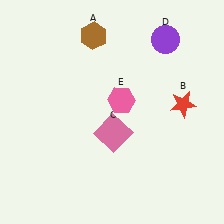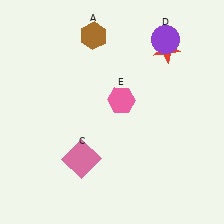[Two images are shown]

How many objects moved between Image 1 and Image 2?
2 objects moved between the two images.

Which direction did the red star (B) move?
The red star (B) moved up.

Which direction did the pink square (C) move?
The pink square (C) moved left.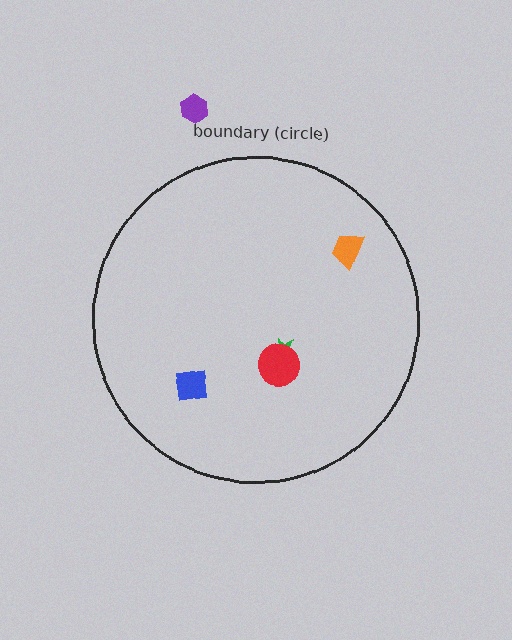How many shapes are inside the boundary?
4 inside, 1 outside.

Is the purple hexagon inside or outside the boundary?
Outside.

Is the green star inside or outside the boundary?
Inside.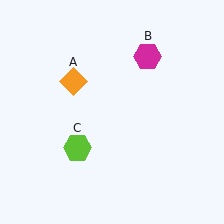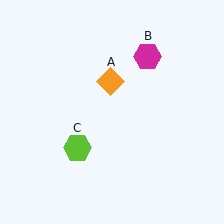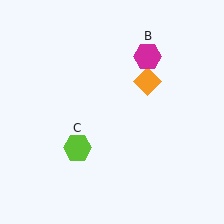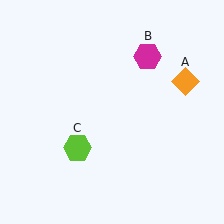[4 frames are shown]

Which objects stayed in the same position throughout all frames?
Magenta hexagon (object B) and lime hexagon (object C) remained stationary.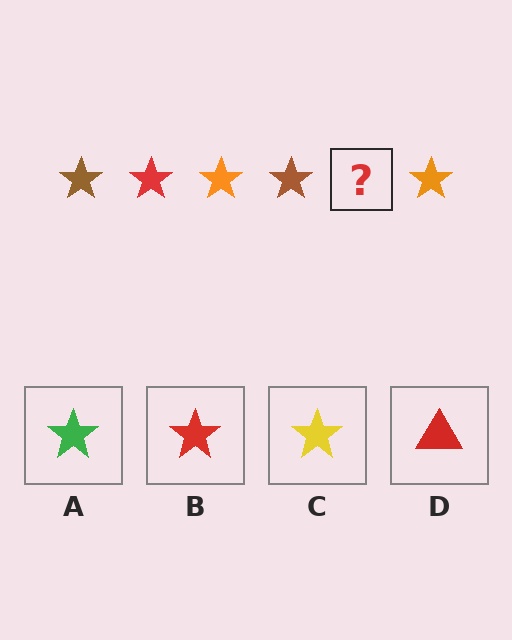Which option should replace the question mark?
Option B.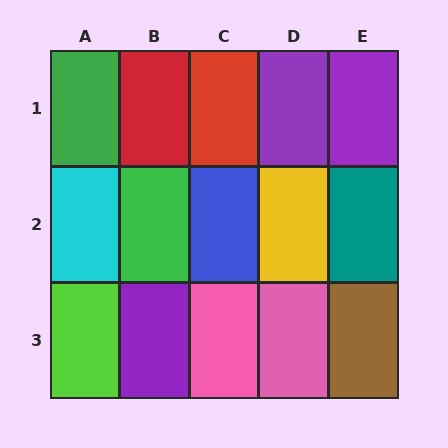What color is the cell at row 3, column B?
Purple.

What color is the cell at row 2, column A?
Cyan.